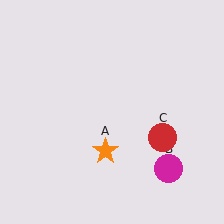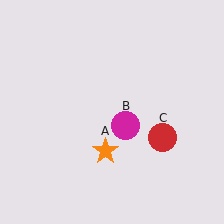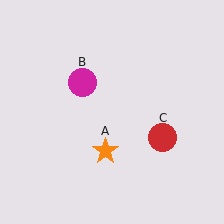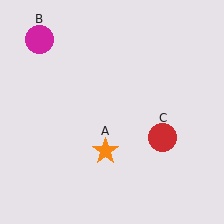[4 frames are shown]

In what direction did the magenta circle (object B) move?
The magenta circle (object B) moved up and to the left.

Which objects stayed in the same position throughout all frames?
Orange star (object A) and red circle (object C) remained stationary.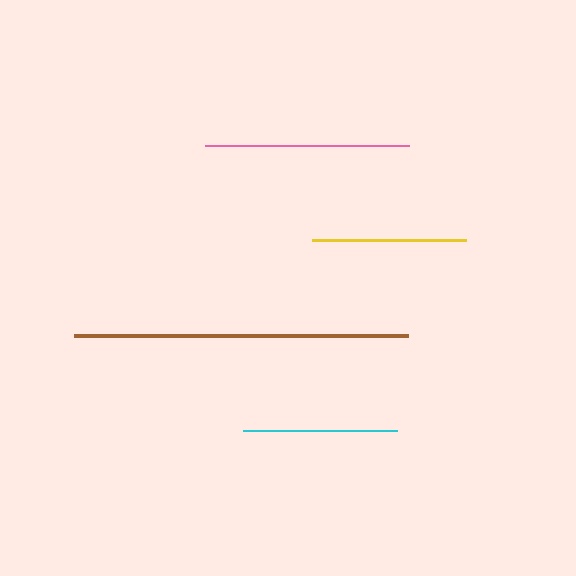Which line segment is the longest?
The brown line is the longest at approximately 334 pixels.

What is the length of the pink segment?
The pink segment is approximately 203 pixels long.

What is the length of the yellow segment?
The yellow segment is approximately 154 pixels long.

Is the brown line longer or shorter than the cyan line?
The brown line is longer than the cyan line.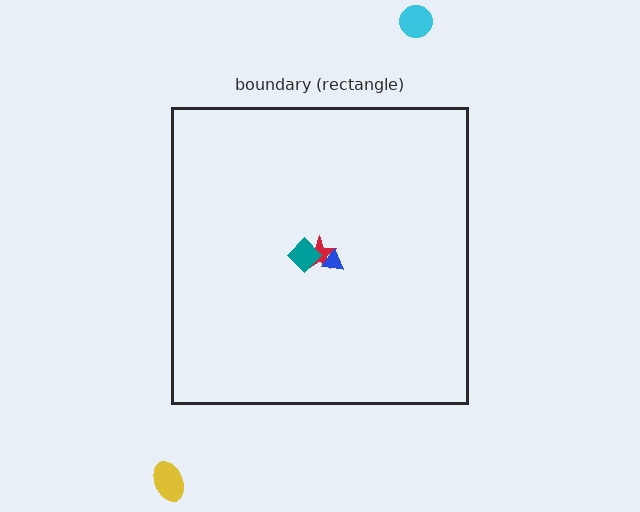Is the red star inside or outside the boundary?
Inside.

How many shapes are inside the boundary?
3 inside, 2 outside.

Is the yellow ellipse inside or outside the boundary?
Outside.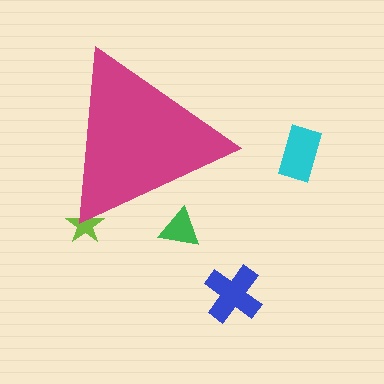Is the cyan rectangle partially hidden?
No, the cyan rectangle is fully visible.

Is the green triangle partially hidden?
Yes, the green triangle is partially hidden behind the magenta triangle.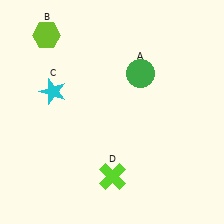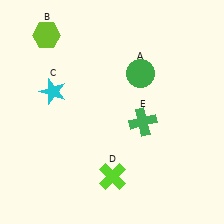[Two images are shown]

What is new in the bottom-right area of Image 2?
A green cross (E) was added in the bottom-right area of Image 2.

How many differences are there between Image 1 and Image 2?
There is 1 difference between the two images.